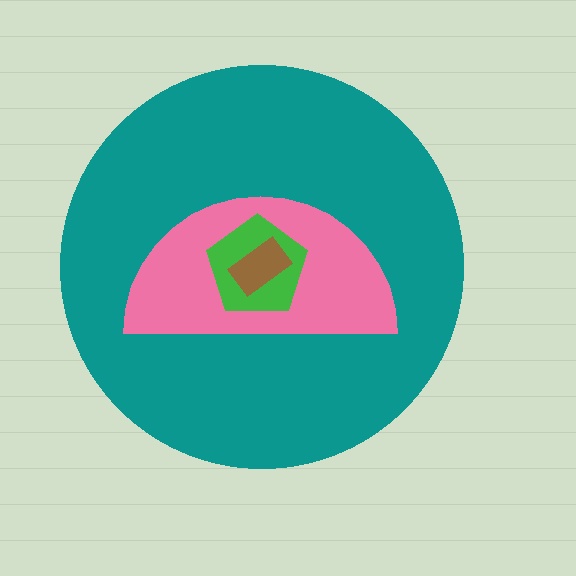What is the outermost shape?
The teal circle.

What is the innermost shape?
The brown rectangle.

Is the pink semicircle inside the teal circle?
Yes.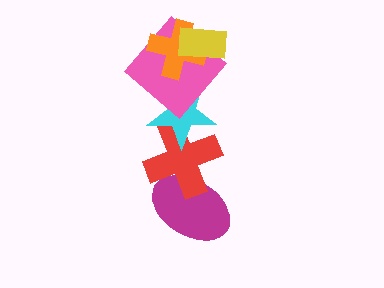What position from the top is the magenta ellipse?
The magenta ellipse is 6th from the top.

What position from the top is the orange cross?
The orange cross is 2nd from the top.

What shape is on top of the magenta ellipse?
The red cross is on top of the magenta ellipse.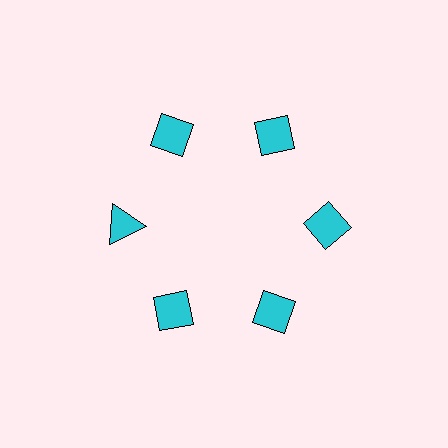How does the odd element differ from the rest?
It has a different shape: triangle instead of diamond.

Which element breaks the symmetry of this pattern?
The cyan triangle at roughly the 9 o'clock position breaks the symmetry. All other shapes are cyan diamonds.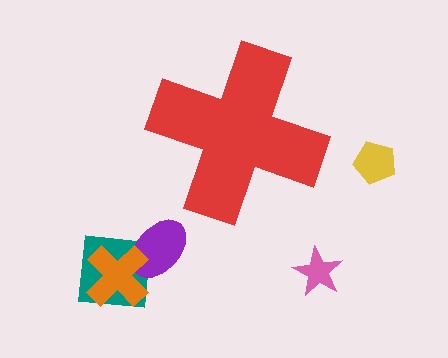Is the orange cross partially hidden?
No, the orange cross is fully visible.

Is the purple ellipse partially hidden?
No, the purple ellipse is fully visible.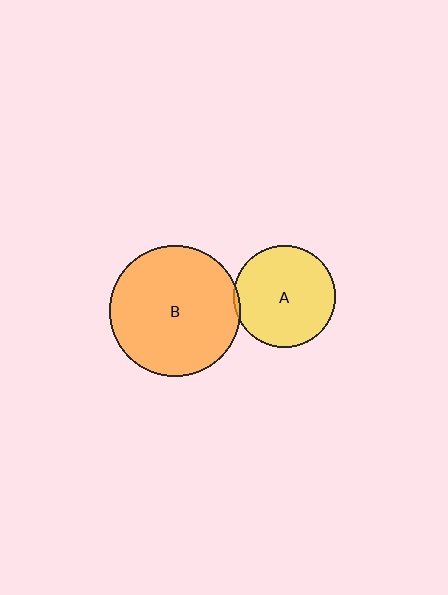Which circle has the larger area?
Circle B (orange).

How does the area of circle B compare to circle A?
Approximately 1.6 times.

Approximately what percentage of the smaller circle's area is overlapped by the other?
Approximately 5%.